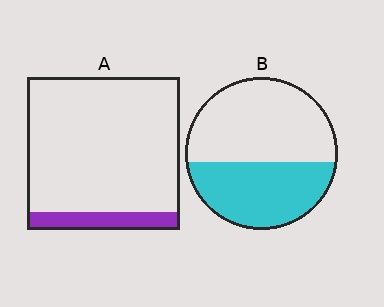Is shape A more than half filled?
No.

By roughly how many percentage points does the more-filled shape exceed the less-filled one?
By roughly 30 percentage points (B over A).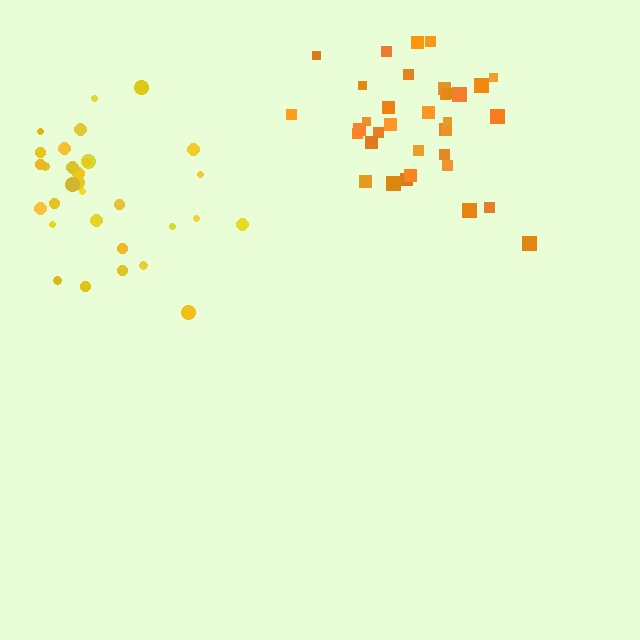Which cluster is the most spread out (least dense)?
Yellow.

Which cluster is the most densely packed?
Orange.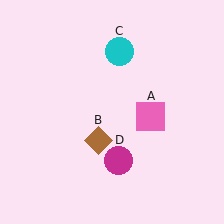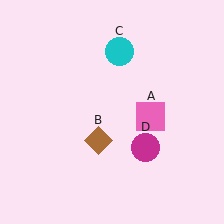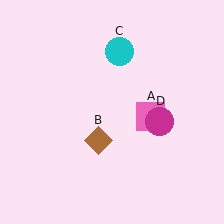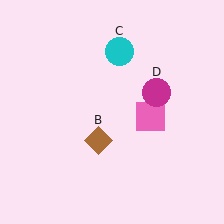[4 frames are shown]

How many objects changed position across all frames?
1 object changed position: magenta circle (object D).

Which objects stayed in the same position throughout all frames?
Pink square (object A) and brown diamond (object B) and cyan circle (object C) remained stationary.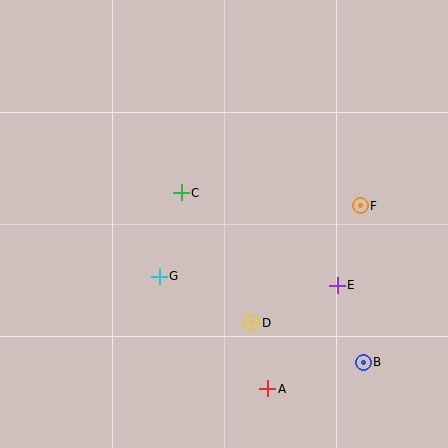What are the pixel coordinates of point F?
Point F is at (360, 206).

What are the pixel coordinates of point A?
Point A is at (268, 389).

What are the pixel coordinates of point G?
Point G is at (159, 276).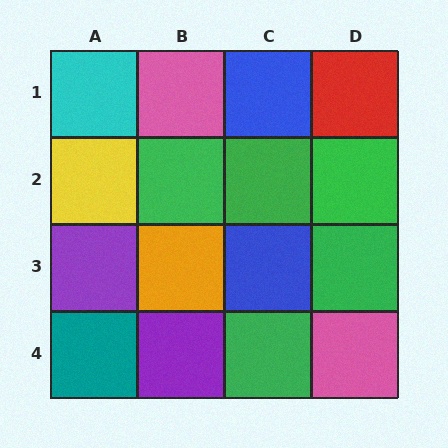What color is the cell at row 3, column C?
Blue.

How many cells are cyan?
1 cell is cyan.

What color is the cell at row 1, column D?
Red.